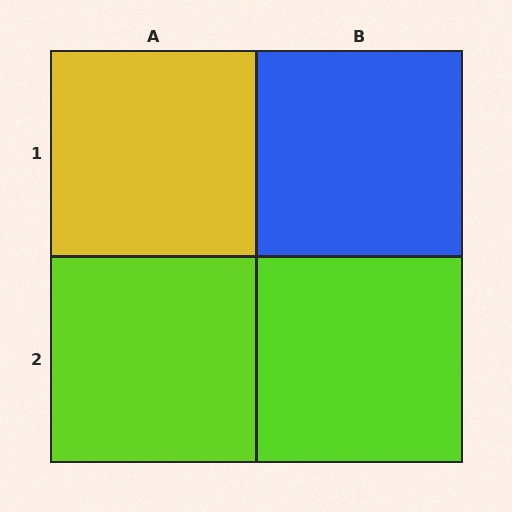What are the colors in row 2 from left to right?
Lime, lime.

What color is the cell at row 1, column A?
Yellow.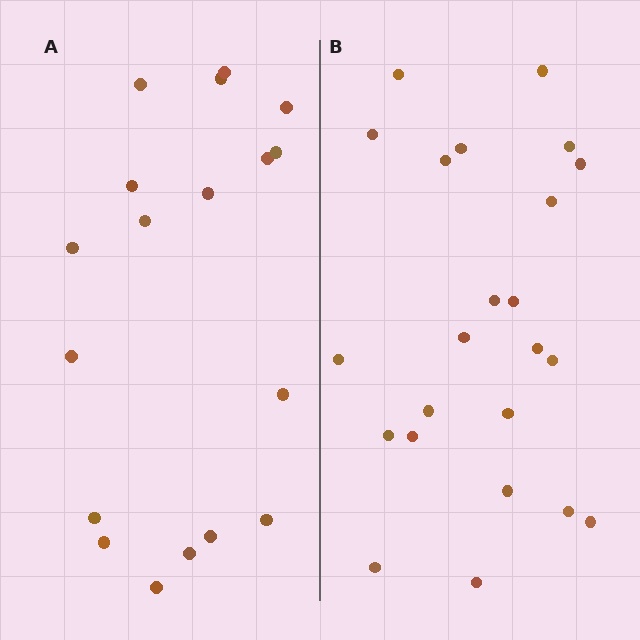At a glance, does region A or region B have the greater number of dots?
Region B (the right region) has more dots.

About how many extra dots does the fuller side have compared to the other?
Region B has about 5 more dots than region A.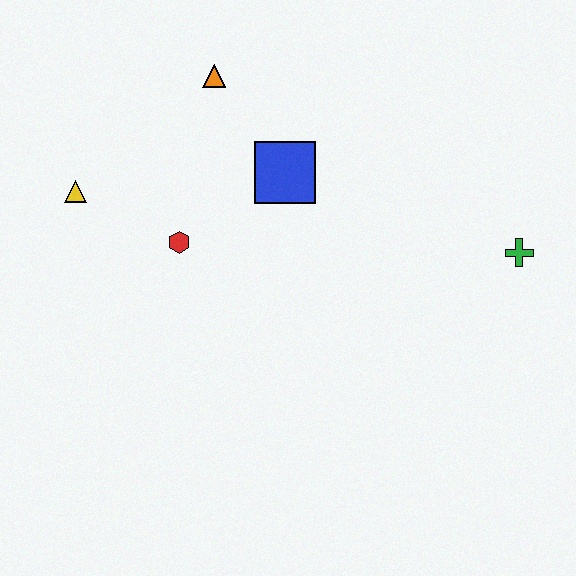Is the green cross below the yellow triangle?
Yes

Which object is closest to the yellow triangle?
The red hexagon is closest to the yellow triangle.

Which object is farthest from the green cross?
The yellow triangle is farthest from the green cross.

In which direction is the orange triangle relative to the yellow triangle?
The orange triangle is to the right of the yellow triangle.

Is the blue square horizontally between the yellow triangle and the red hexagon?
No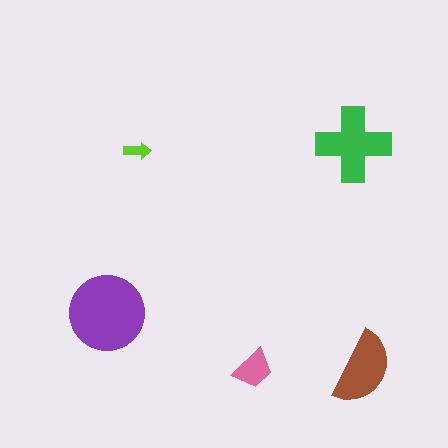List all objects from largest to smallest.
The purple circle, the green cross, the brown semicircle, the pink trapezoid, the lime arrow.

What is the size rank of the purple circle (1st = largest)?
1st.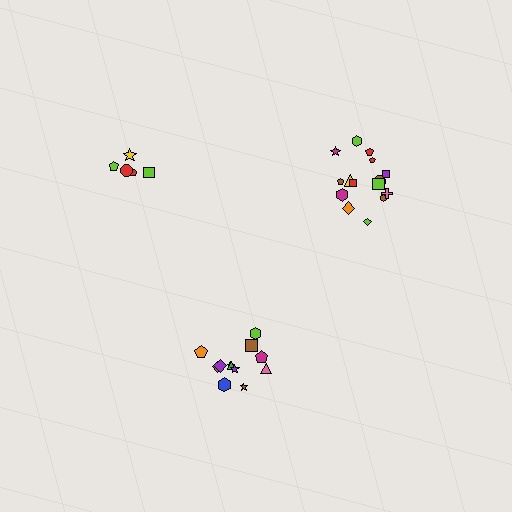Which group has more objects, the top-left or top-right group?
The top-right group.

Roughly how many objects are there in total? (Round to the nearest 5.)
Roughly 30 objects in total.